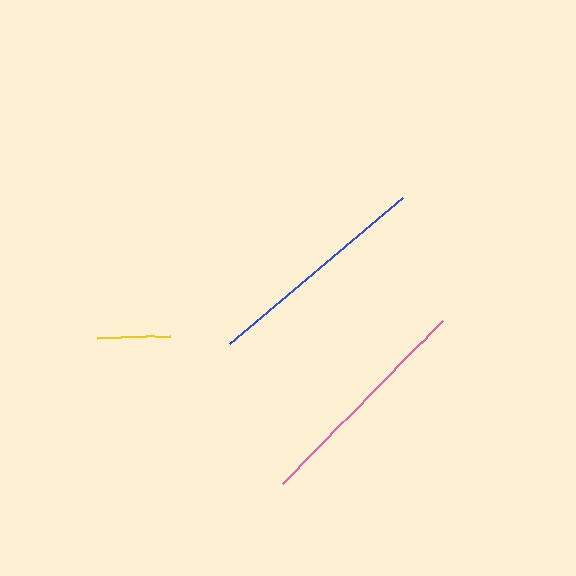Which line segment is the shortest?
The yellow line is the shortest at approximately 73 pixels.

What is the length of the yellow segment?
The yellow segment is approximately 73 pixels long.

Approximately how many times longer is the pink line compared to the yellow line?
The pink line is approximately 3.1 times the length of the yellow line.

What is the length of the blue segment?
The blue segment is approximately 226 pixels long.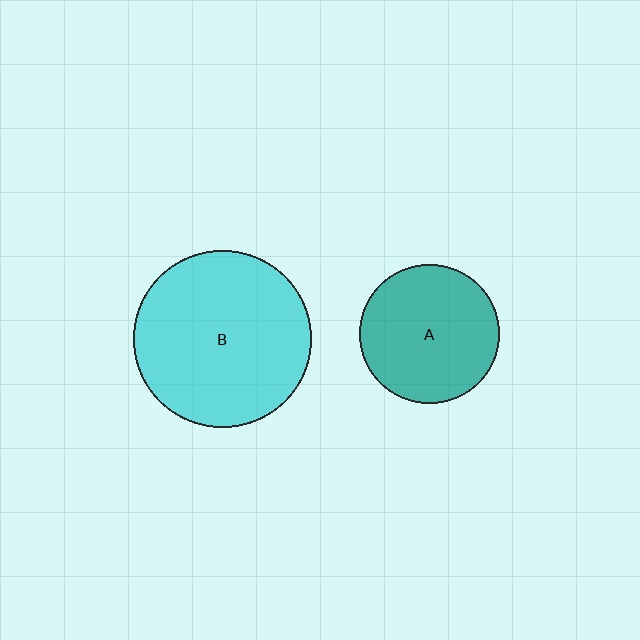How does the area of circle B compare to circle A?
Approximately 1.6 times.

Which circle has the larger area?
Circle B (cyan).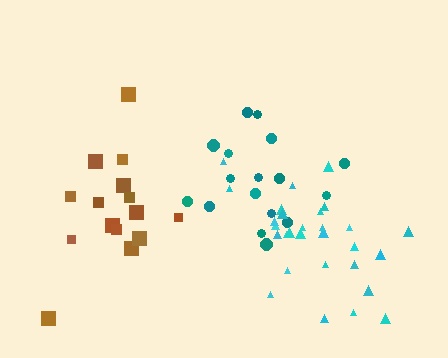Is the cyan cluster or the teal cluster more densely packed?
Teal.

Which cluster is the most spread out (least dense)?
Cyan.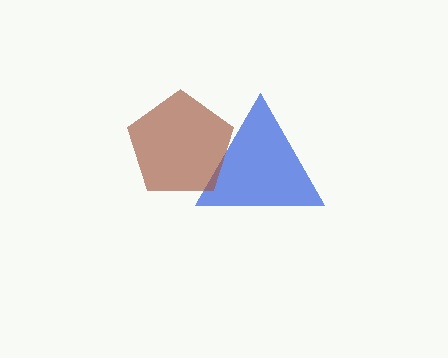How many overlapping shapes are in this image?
There are 2 overlapping shapes in the image.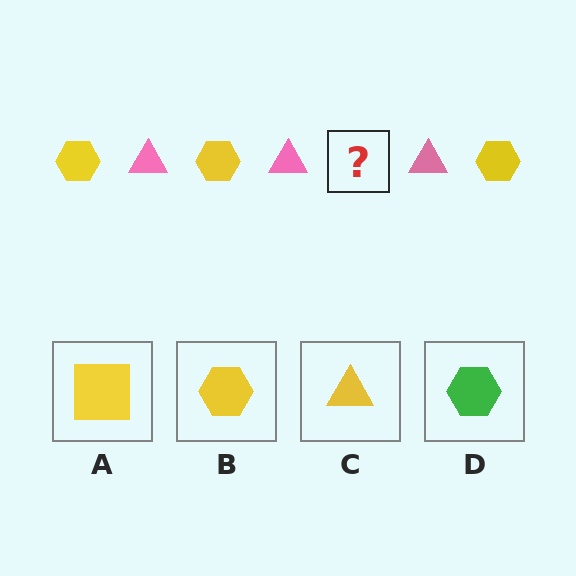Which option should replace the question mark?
Option B.